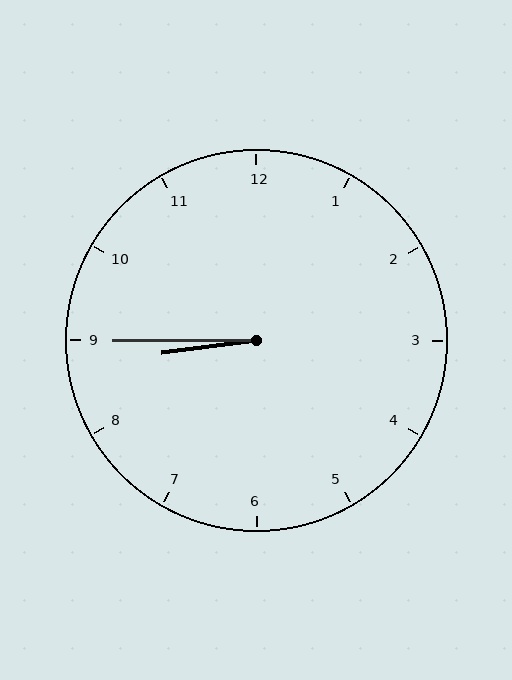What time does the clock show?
8:45.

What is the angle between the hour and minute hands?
Approximately 8 degrees.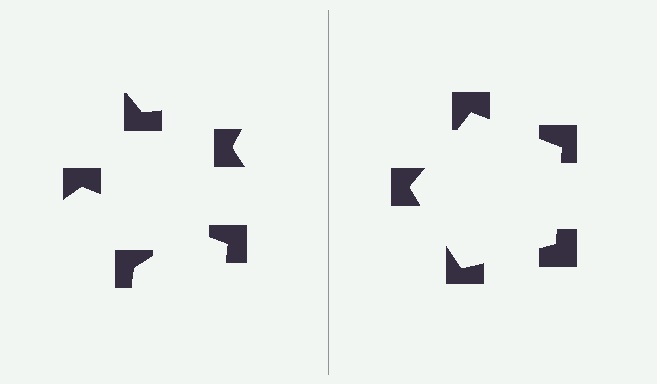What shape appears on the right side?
An illusory pentagon.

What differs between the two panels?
The notched squares are positioned identically on both sides; only the wedge orientations differ. On the right they align to a pentagon; on the left they are misaligned.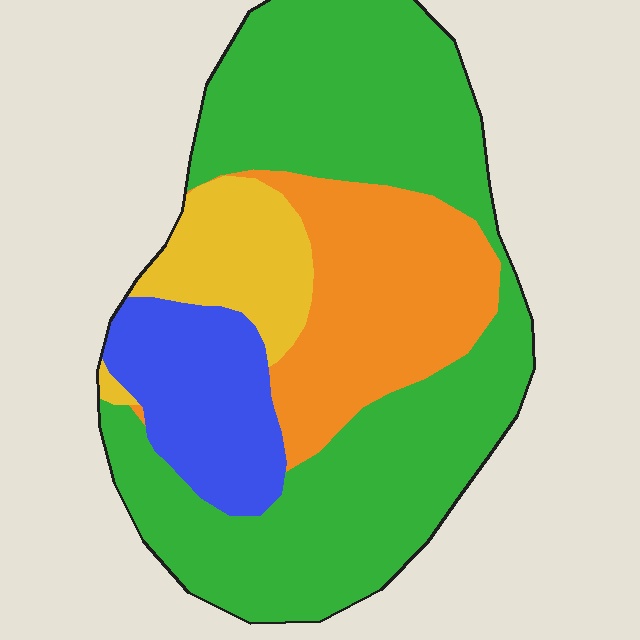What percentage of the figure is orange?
Orange takes up about one fifth (1/5) of the figure.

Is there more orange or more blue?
Orange.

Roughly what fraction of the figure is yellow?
Yellow covers roughly 10% of the figure.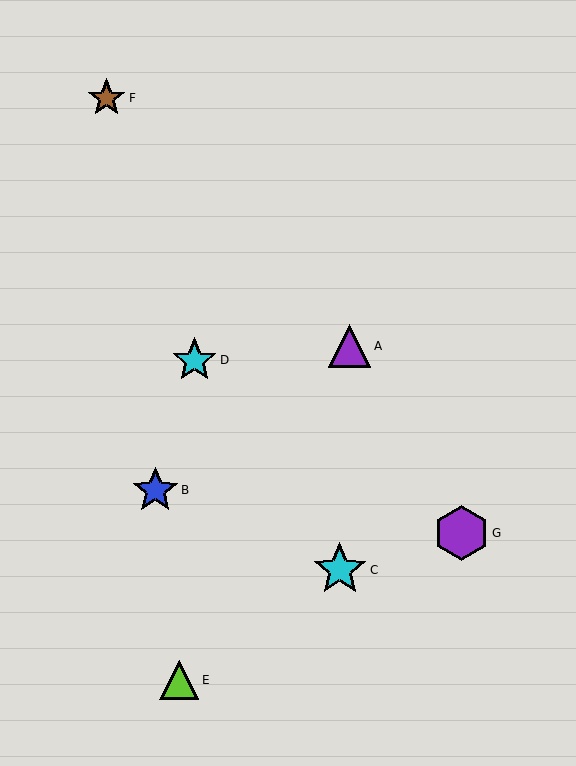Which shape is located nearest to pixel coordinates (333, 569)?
The cyan star (labeled C) at (340, 570) is nearest to that location.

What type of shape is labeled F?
Shape F is a brown star.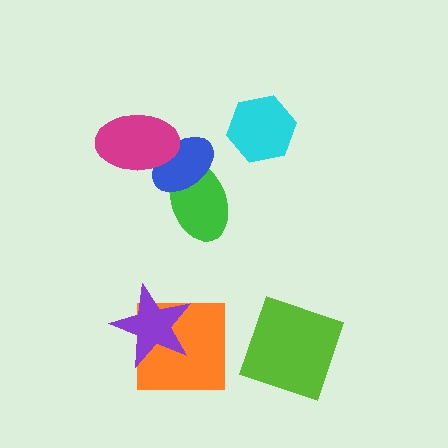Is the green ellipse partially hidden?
Yes, it is partially covered by another shape.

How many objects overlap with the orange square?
1 object overlaps with the orange square.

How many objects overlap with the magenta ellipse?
1 object overlaps with the magenta ellipse.